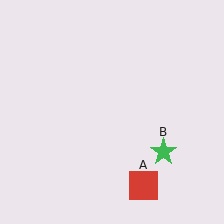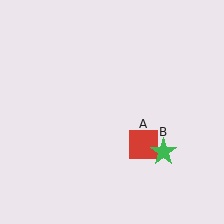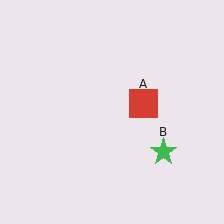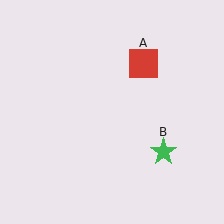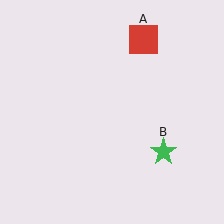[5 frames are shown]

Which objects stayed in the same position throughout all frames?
Green star (object B) remained stationary.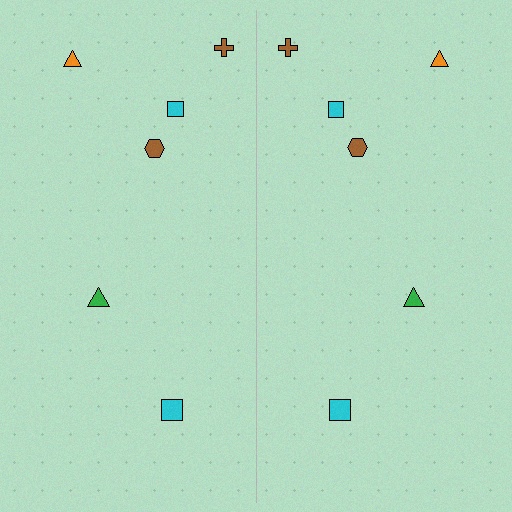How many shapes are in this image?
There are 12 shapes in this image.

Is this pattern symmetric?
Yes, this pattern has bilateral (reflection) symmetry.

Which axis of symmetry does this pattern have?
The pattern has a vertical axis of symmetry running through the center of the image.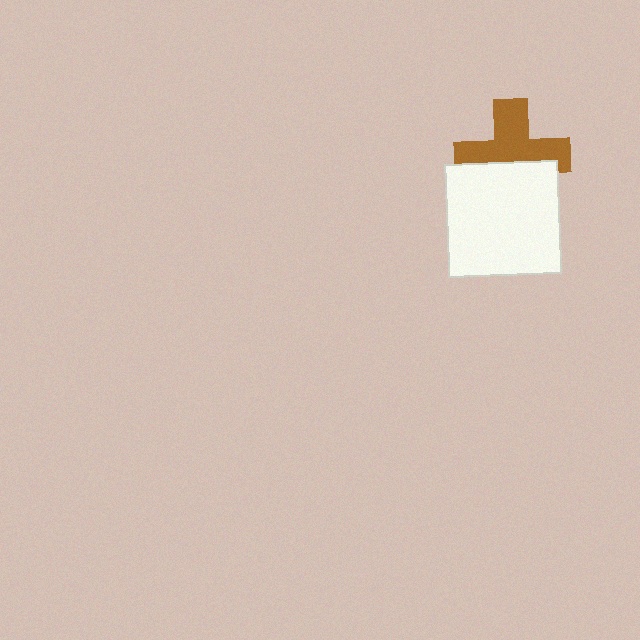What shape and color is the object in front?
The object in front is a white square.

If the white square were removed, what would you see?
You would see the complete brown cross.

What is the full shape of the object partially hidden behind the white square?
The partially hidden object is a brown cross.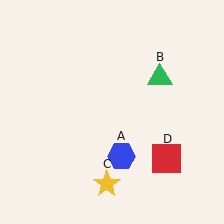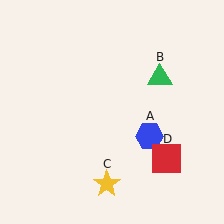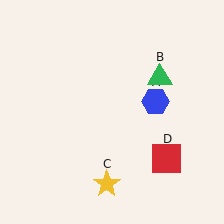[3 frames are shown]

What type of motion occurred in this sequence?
The blue hexagon (object A) rotated counterclockwise around the center of the scene.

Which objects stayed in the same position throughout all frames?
Green triangle (object B) and yellow star (object C) and red square (object D) remained stationary.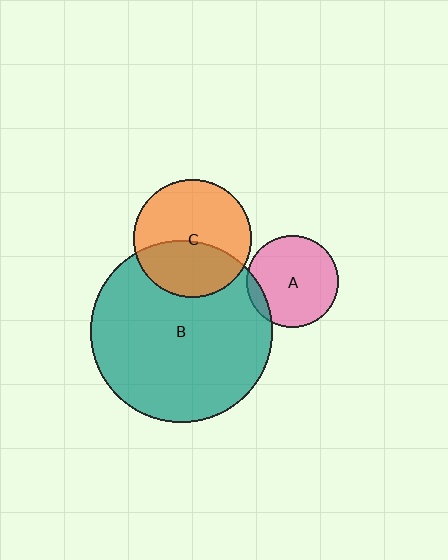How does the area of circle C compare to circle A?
Approximately 1.6 times.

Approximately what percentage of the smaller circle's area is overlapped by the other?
Approximately 40%.